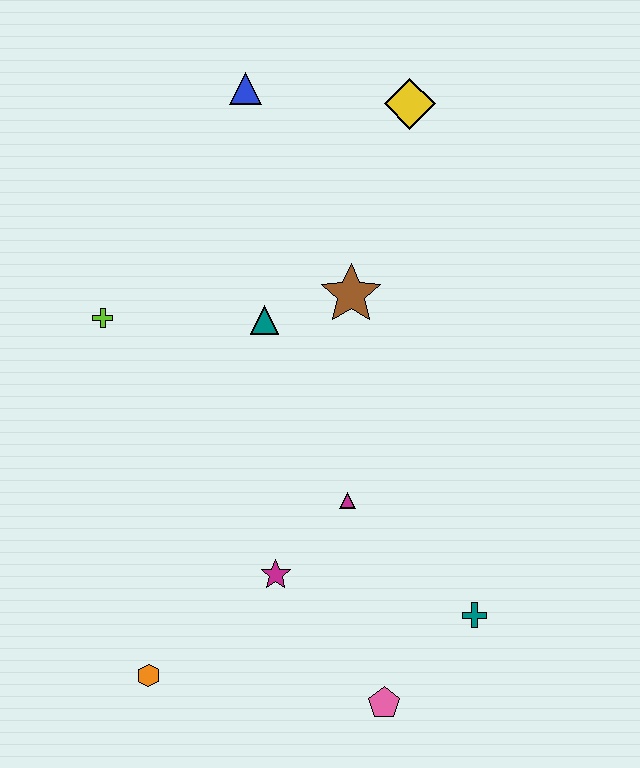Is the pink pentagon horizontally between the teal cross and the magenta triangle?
Yes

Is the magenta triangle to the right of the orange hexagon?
Yes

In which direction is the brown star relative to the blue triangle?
The brown star is below the blue triangle.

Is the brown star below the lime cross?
No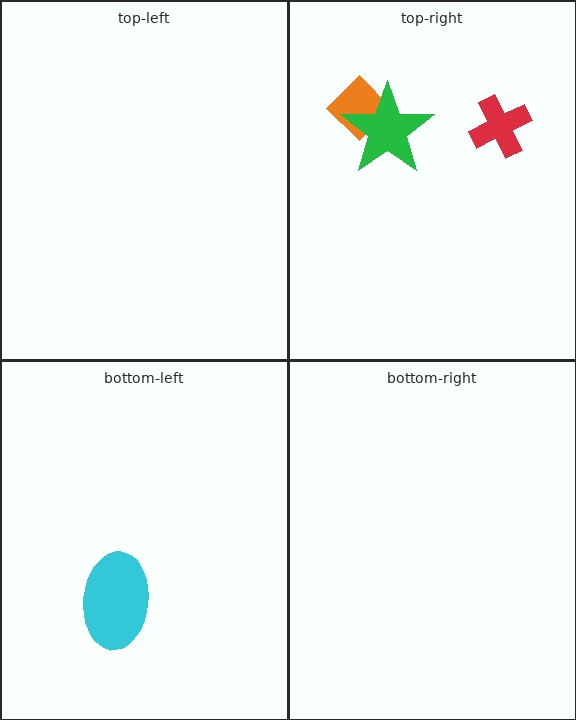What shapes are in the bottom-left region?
The cyan ellipse.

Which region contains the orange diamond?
The top-right region.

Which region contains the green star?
The top-right region.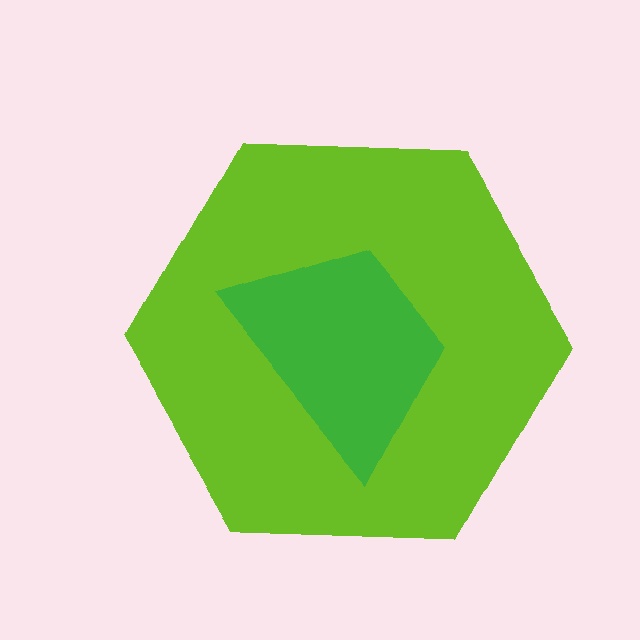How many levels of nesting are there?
2.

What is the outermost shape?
The lime hexagon.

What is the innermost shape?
The green trapezoid.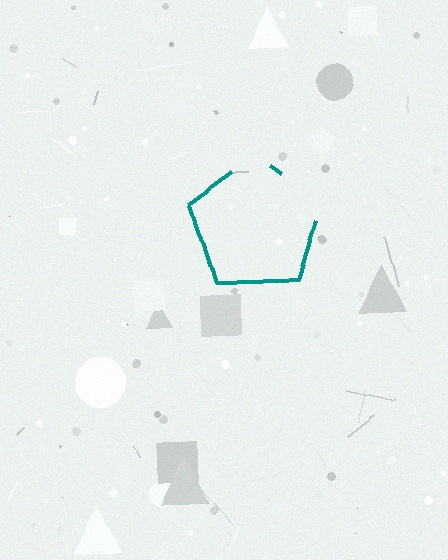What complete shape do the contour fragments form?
The contour fragments form a pentagon.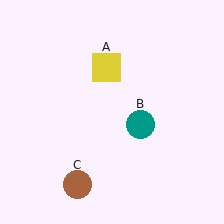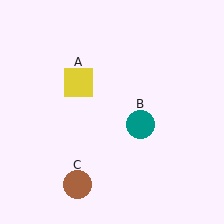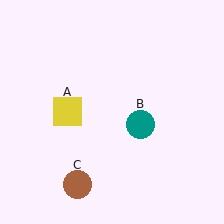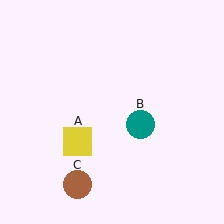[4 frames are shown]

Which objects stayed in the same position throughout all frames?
Teal circle (object B) and brown circle (object C) remained stationary.